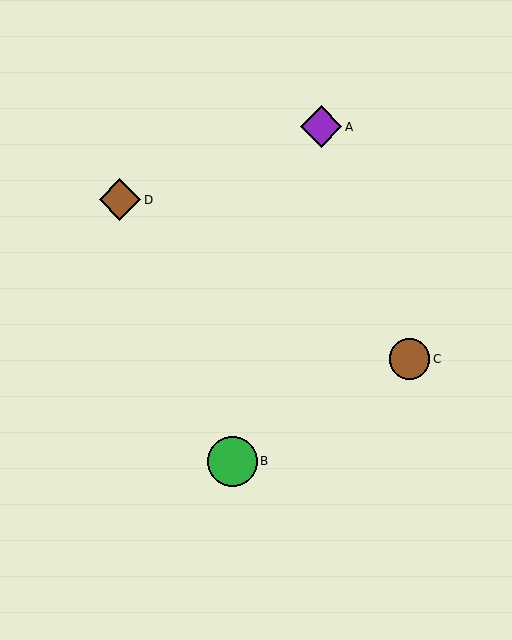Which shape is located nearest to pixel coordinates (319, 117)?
The purple diamond (labeled A) at (321, 127) is nearest to that location.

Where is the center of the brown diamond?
The center of the brown diamond is at (120, 200).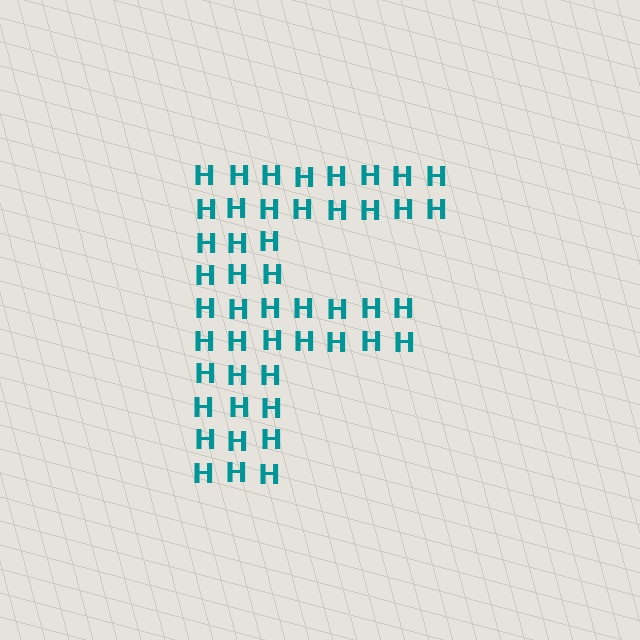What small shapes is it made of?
It is made of small letter H's.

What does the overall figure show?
The overall figure shows the letter F.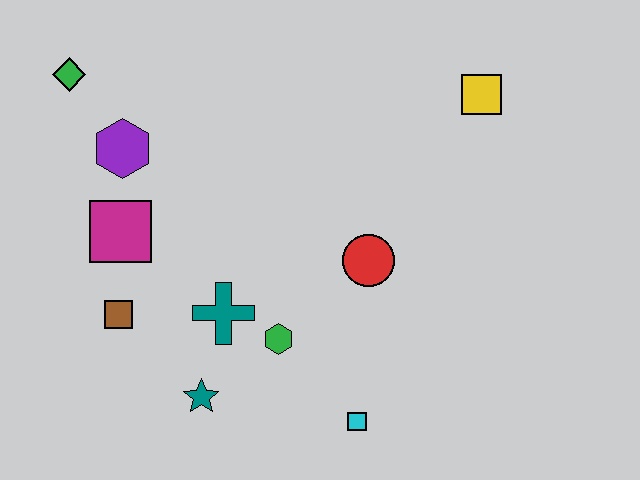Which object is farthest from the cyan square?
The green diamond is farthest from the cyan square.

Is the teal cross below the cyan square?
No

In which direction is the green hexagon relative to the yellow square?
The green hexagon is below the yellow square.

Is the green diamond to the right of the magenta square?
No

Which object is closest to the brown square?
The magenta square is closest to the brown square.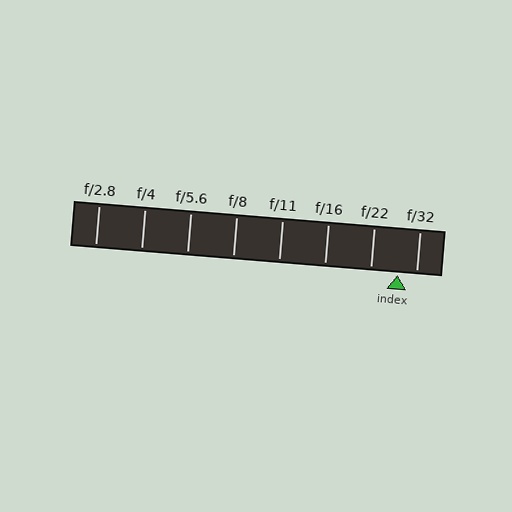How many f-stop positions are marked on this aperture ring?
There are 8 f-stop positions marked.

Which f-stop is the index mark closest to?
The index mark is closest to f/32.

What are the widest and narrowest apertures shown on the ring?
The widest aperture shown is f/2.8 and the narrowest is f/32.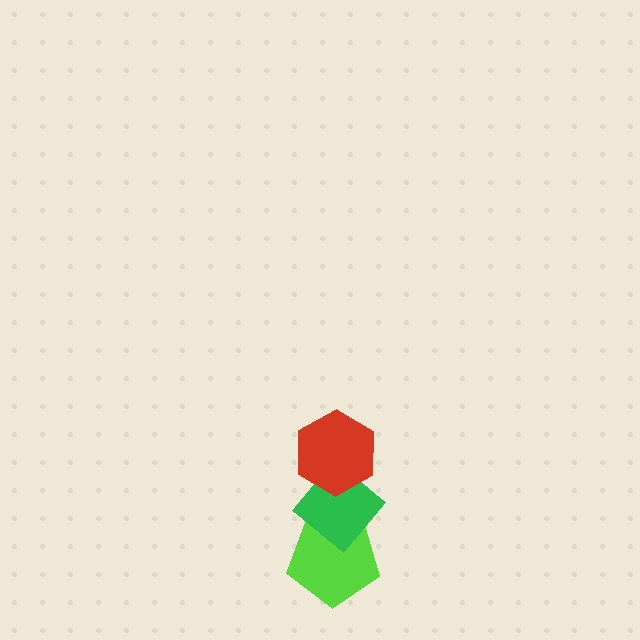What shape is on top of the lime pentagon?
The green diamond is on top of the lime pentagon.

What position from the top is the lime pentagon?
The lime pentagon is 3rd from the top.